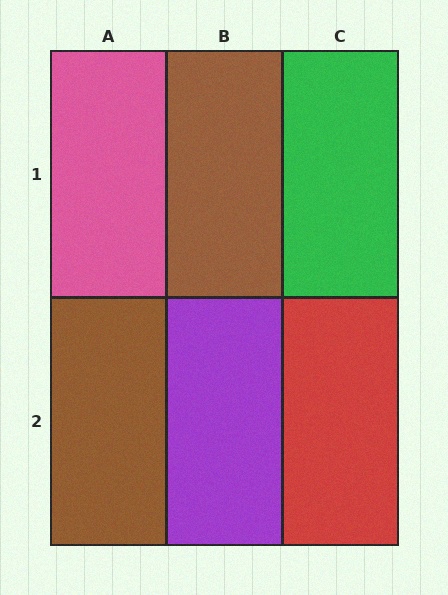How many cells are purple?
1 cell is purple.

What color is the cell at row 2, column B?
Purple.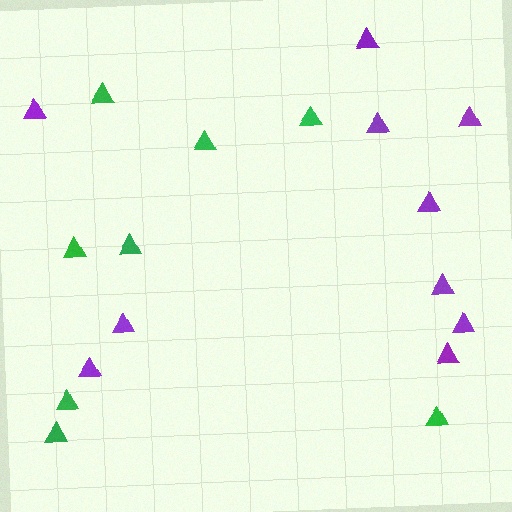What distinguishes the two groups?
There are 2 groups: one group of green triangles (8) and one group of purple triangles (10).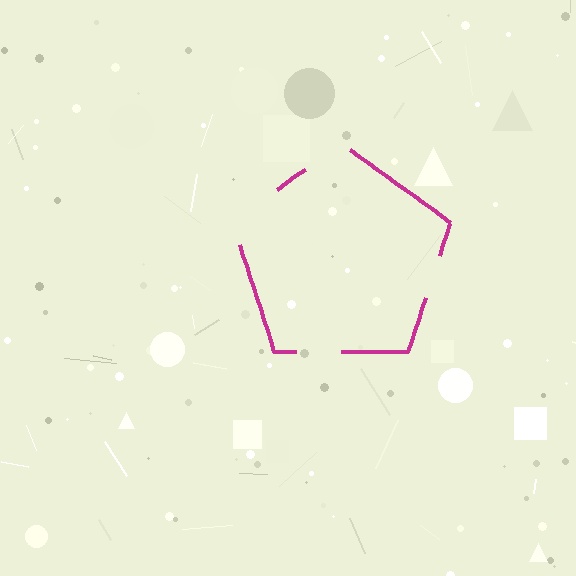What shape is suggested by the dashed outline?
The dashed outline suggests a pentagon.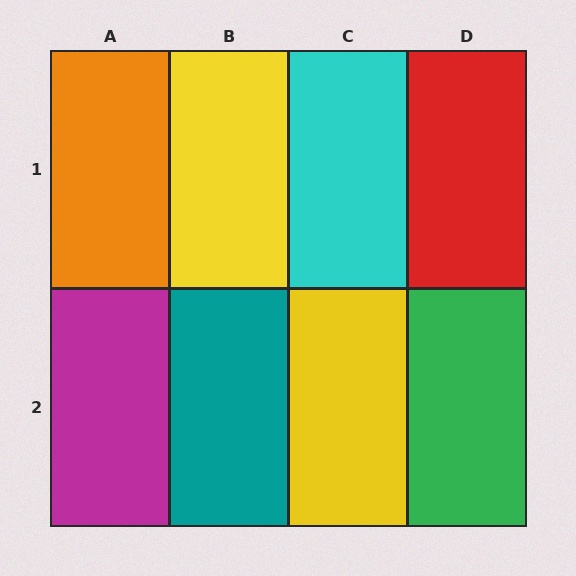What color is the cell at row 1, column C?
Cyan.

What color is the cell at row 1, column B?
Yellow.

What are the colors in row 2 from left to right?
Magenta, teal, yellow, green.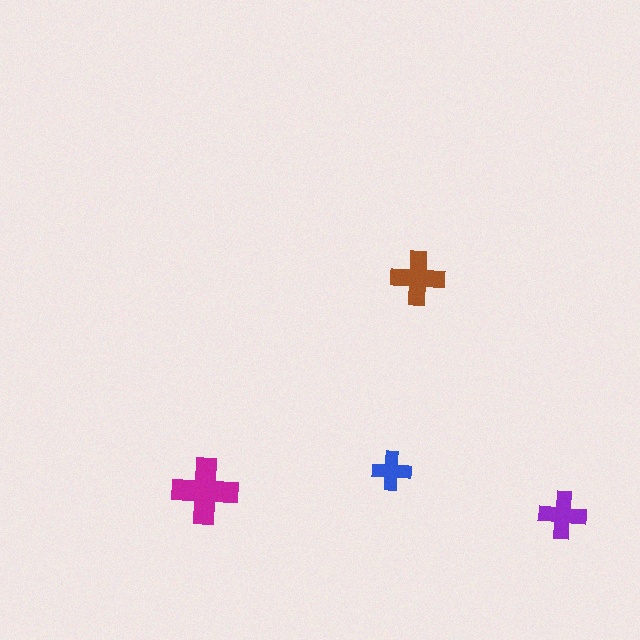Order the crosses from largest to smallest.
the magenta one, the brown one, the purple one, the blue one.